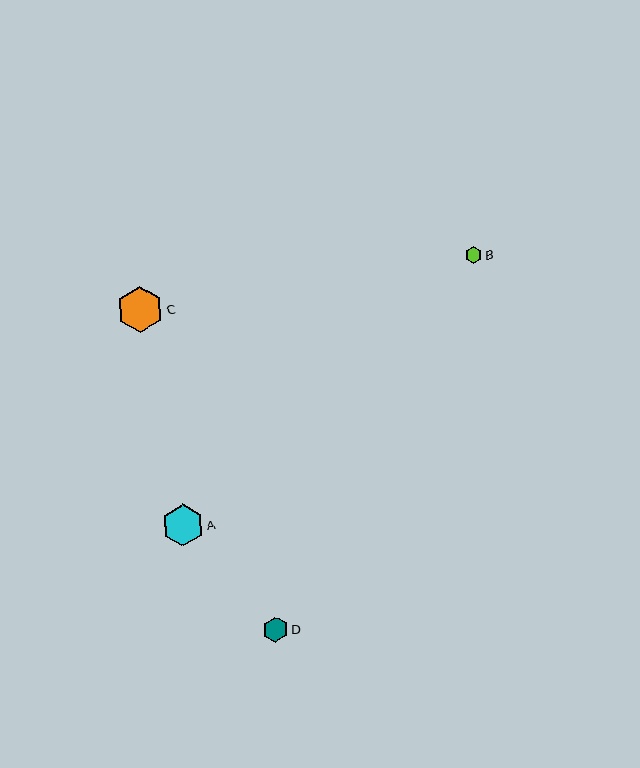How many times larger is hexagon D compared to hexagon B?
Hexagon D is approximately 1.5 times the size of hexagon B.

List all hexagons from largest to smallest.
From largest to smallest: C, A, D, B.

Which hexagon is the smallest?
Hexagon B is the smallest with a size of approximately 17 pixels.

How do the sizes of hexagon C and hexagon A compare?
Hexagon C and hexagon A are approximately the same size.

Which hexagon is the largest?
Hexagon C is the largest with a size of approximately 46 pixels.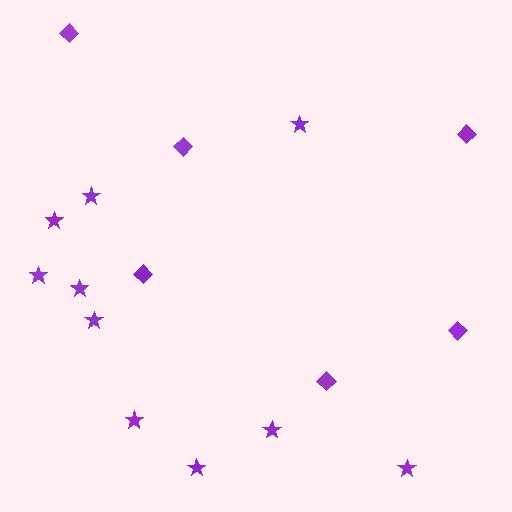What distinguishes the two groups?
There are 2 groups: one group of diamonds (6) and one group of stars (10).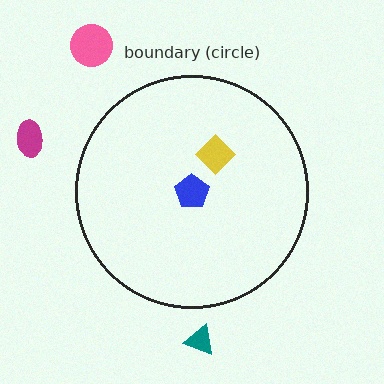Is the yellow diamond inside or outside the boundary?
Inside.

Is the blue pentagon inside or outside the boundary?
Inside.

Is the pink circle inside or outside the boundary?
Outside.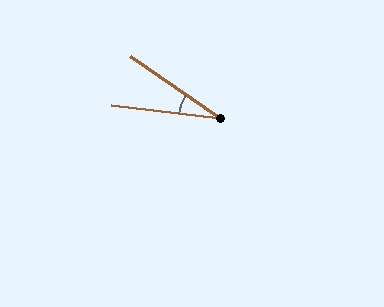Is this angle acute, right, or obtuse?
It is acute.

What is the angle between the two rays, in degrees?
Approximately 28 degrees.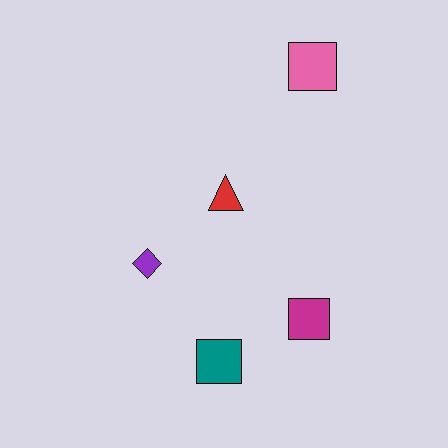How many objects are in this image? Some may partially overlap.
There are 5 objects.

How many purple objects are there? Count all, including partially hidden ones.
There is 1 purple object.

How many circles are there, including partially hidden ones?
There are no circles.